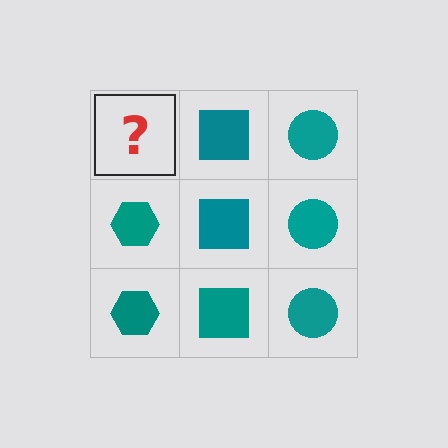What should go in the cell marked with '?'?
The missing cell should contain a teal hexagon.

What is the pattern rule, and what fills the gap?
The rule is that each column has a consistent shape. The gap should be filled with a teal hexagon.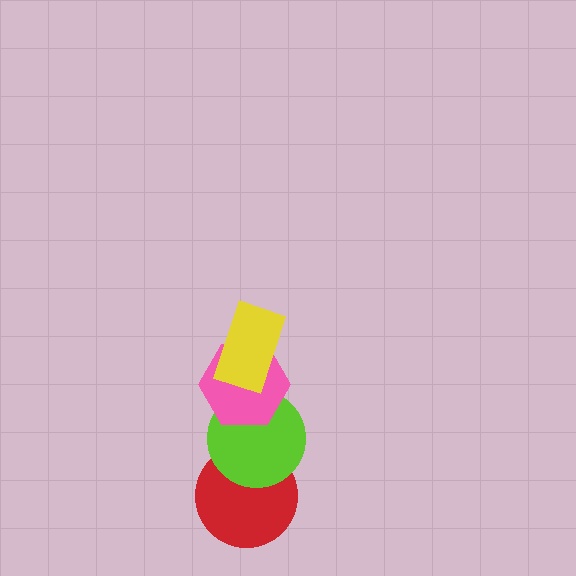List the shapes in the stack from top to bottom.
From top to bottom: the yellow rectangle, the pink hexagon, the lime circle, the red circle.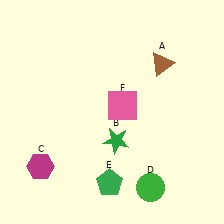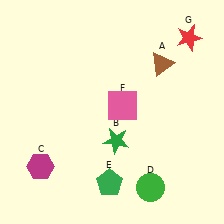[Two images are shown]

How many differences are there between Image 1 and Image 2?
There is 1 difference between the two images.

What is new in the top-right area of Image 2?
A red star (G) was added in the top-right area of Image 2.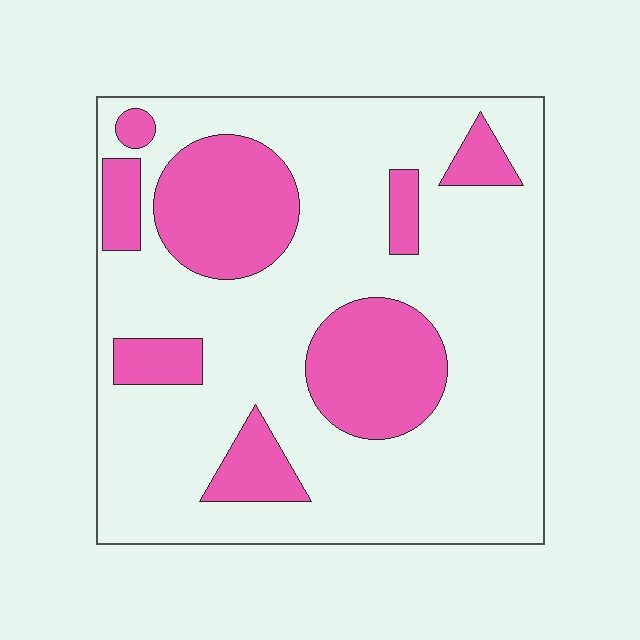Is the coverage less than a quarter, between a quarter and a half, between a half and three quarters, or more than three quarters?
Between a quarter and a half.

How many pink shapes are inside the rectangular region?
8.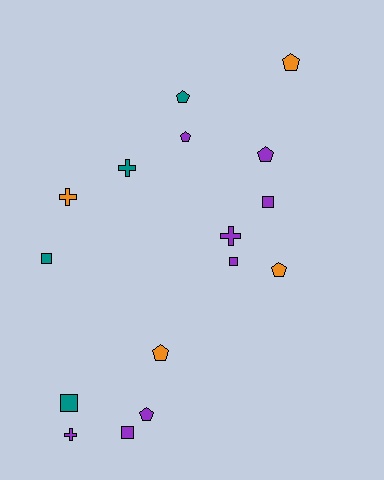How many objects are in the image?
There are 16 objects.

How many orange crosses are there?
There is 1 orange cross.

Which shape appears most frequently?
Pentagon, with 7 objects.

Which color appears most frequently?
Purple, with 8 objects.